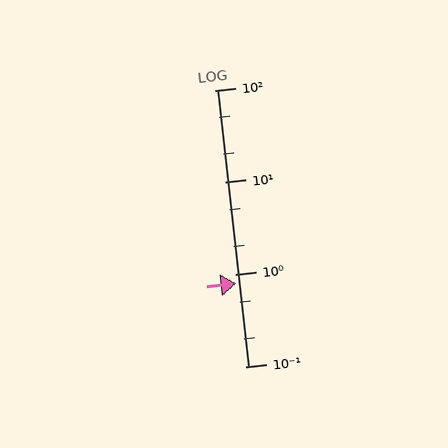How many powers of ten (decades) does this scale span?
The scale spans 3 decades, from 0.1 to 100.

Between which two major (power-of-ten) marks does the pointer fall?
The pointer is between 0.1 and 1.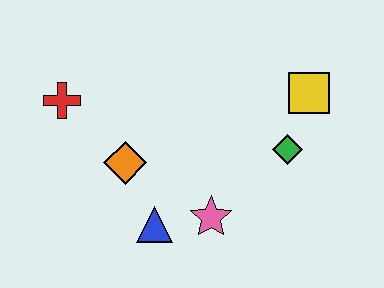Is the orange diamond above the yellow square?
No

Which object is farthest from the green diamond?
The red cross is farthest from the green diamond.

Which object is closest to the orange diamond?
The blue triangle is closest to the orange diamond.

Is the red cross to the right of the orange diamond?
No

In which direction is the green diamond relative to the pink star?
The green diamond is to the right of the pink star.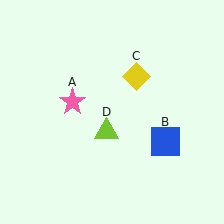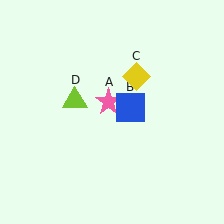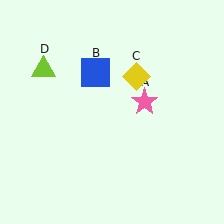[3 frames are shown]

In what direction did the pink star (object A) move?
The pink star (object A) moved right.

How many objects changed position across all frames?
3 objects changed position: pink star (object A), blue square (object B), lime triangle (object D).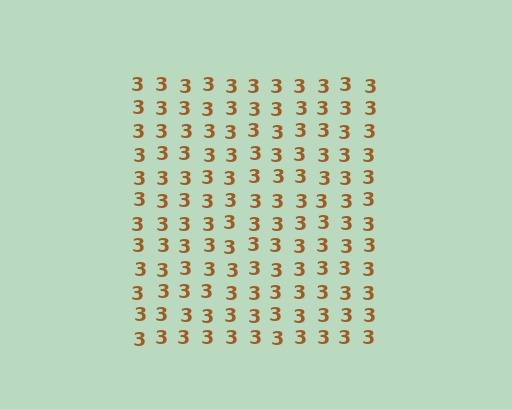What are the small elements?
The small elements are digit 3's.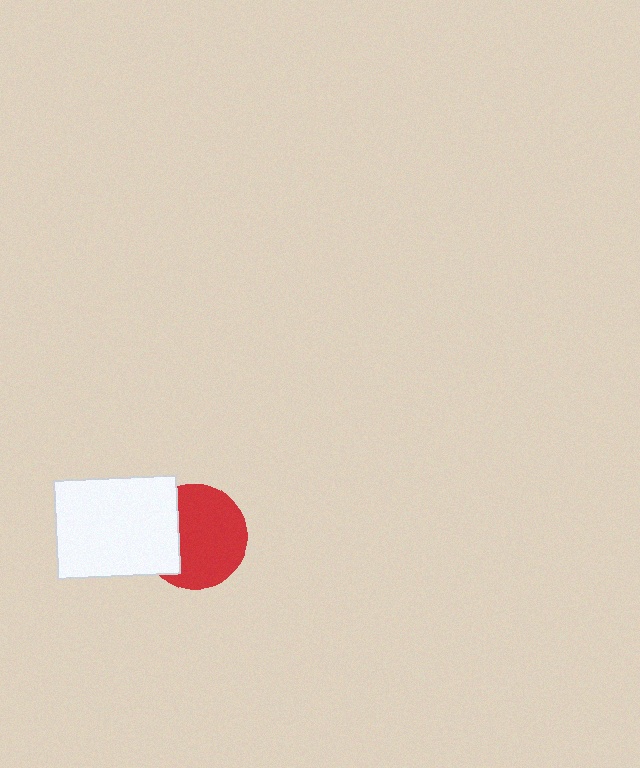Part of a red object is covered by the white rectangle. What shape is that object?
It is a circle.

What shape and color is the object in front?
The object in front is a white rectangle.